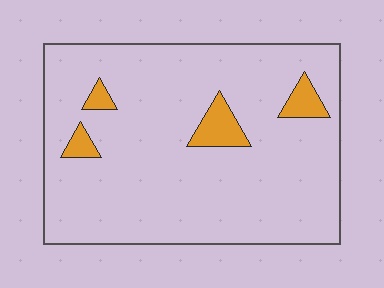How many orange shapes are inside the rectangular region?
4.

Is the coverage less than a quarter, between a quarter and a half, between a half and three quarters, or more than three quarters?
Less than a quarter.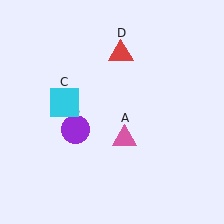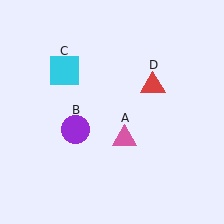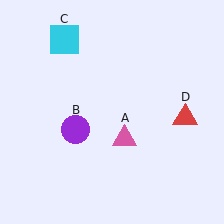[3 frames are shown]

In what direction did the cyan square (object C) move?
The cyan square (object C) moved up.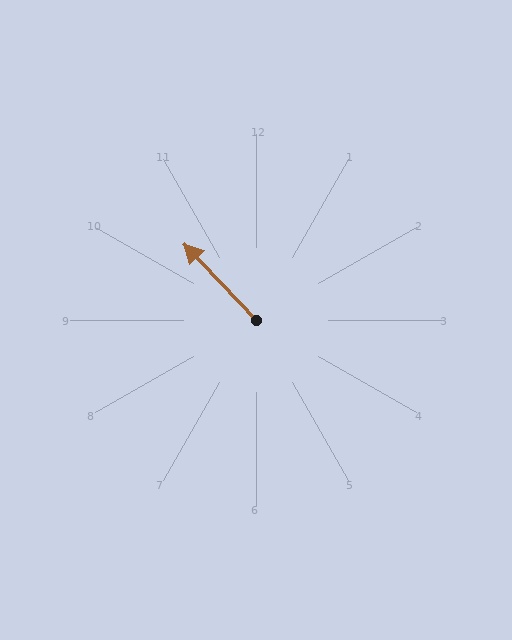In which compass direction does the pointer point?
Northwest.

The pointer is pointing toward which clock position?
Roughly 11 o'clock.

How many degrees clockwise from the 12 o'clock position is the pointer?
Approximately 317 degrees.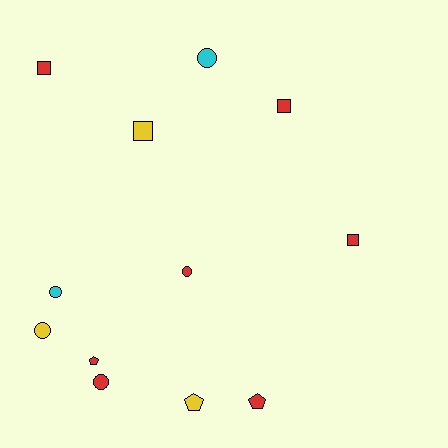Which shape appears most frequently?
Circle, with 5 objects.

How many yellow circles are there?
There is 1 yellow circle.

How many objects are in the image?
There are 12 objects.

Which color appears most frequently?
Red, with 7 objects.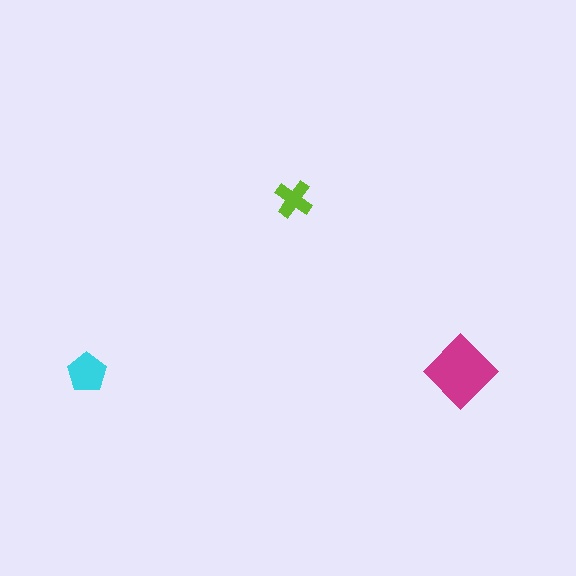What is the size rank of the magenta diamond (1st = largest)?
1st.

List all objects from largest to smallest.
The magenta diamond, the cyan pentagon, the lime cross.